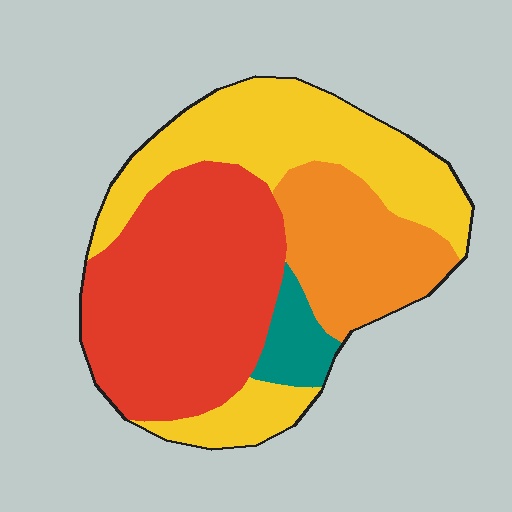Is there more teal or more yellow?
Yellow.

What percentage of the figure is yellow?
Yellow takes up about one third (1/3) of the figure.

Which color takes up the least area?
Teal, at roughly 5%.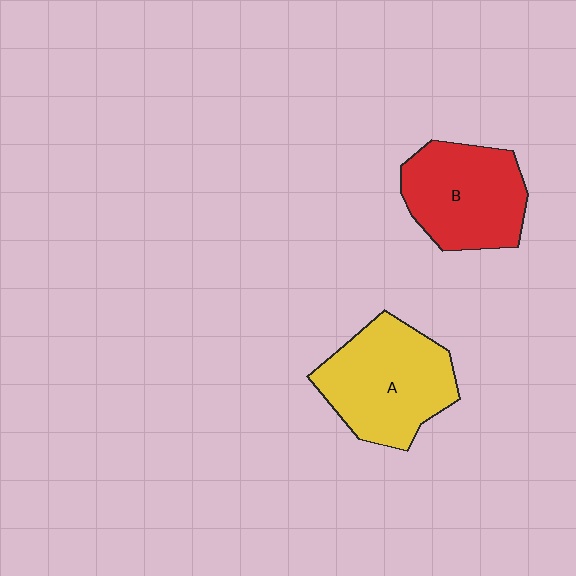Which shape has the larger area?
Shape A (yellow).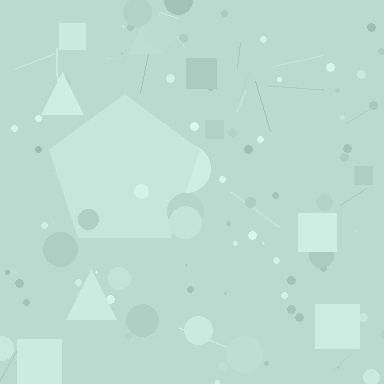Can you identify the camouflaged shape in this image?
The camouflaged shape is a pentagon.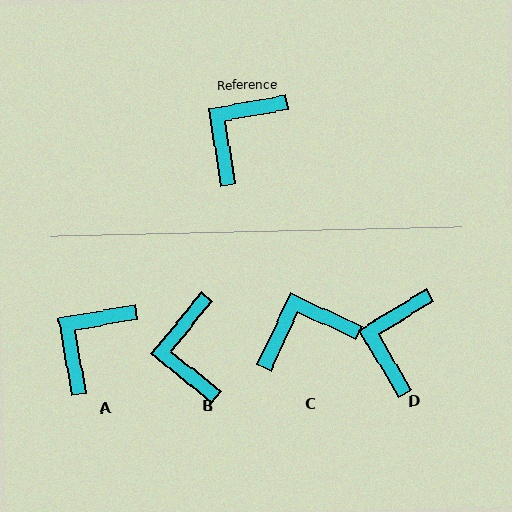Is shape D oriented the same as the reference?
No, it is off by about 21 degrees.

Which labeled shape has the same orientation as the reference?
A.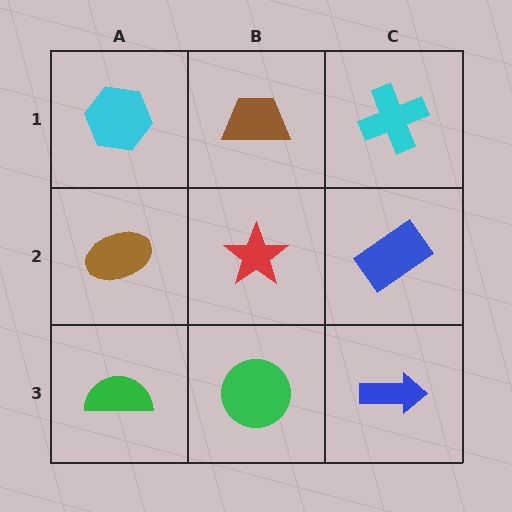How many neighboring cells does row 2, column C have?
3.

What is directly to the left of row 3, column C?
A green circle.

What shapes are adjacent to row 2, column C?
A cyan cross (row 1, column C), a blue arrow (row 3, column C), a red star (row 2, column B).